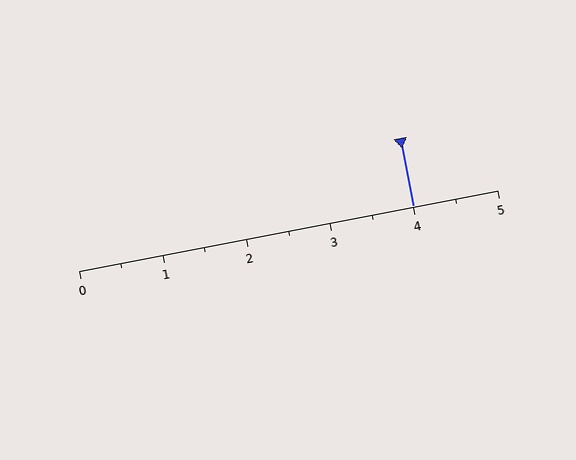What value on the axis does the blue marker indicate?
The marker indicates approximately 4.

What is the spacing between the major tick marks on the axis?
The major ticks are spaced 1 apart.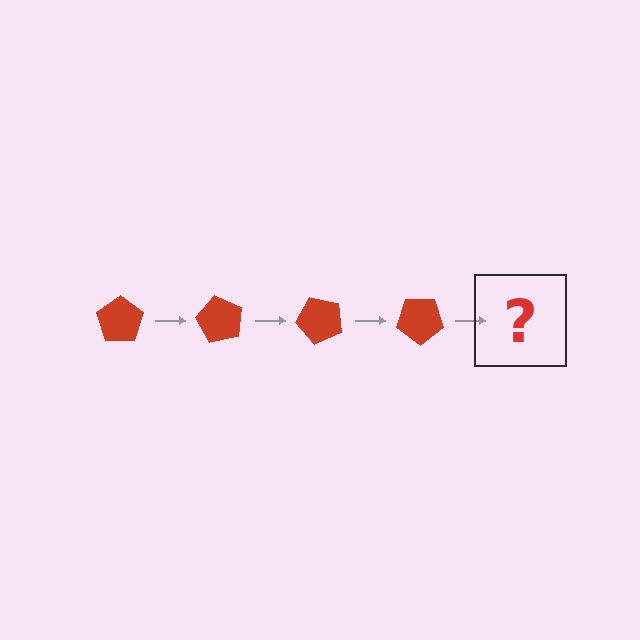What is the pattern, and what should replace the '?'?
The pattern is that the pentagon rotates 60 degrees each step. The '?' should be a red pentagon rotated 240 degrees.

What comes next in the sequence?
The next element should be a red pentagon rotated 240 degrees.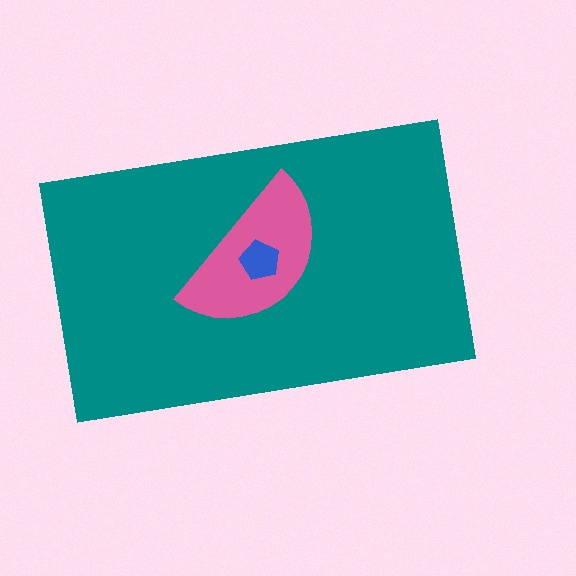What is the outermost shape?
The teal rectangle.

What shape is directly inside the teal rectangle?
The pink semicircle.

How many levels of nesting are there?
3.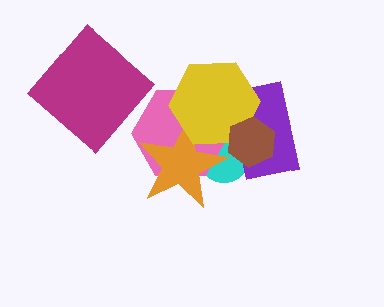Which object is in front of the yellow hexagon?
The brown hexagon is in front of the yellow hexagon.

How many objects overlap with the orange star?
3 objects overlap with the orange star.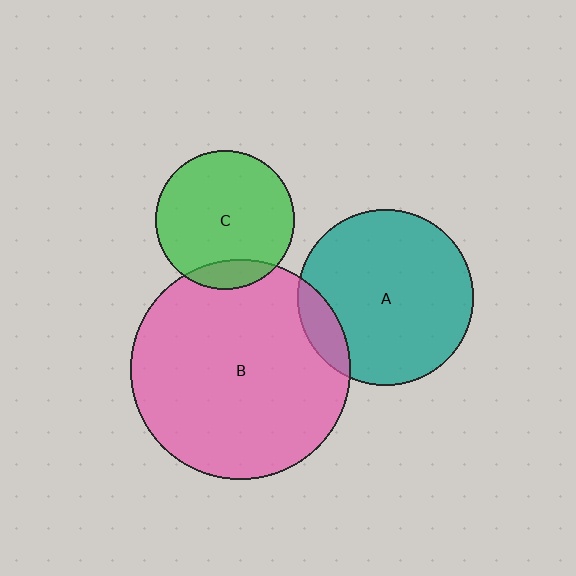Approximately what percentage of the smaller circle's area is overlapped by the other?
Approximately 10%.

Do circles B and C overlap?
Yes.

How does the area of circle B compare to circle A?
Approximately 1.6 times.